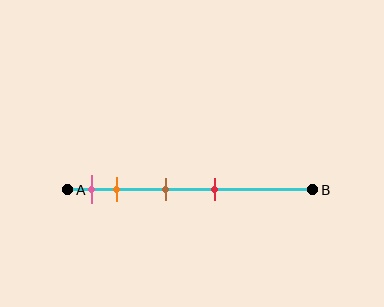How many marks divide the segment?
There are 4 marks dividing the segment.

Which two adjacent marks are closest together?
The pink and orange marks are the closest adjacent pair.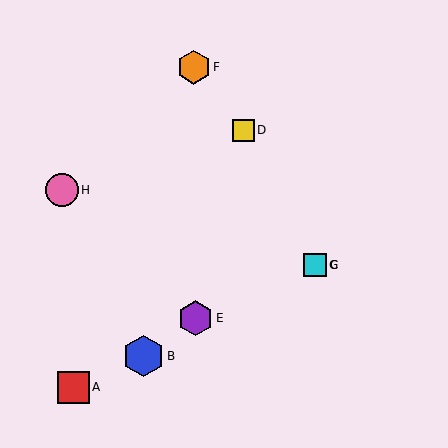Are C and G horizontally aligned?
Yes, both are at y≈265.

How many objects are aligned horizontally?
2 objects (C, G) are aligned horizontally.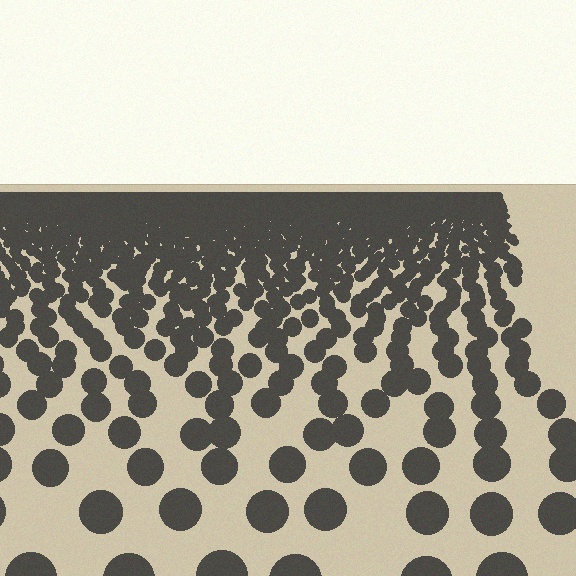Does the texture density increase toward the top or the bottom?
Density increases toward the top.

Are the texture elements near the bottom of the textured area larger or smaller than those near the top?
Larger. Near the bottom, elements are closer to the viewer and appear at a bigger on-screen size.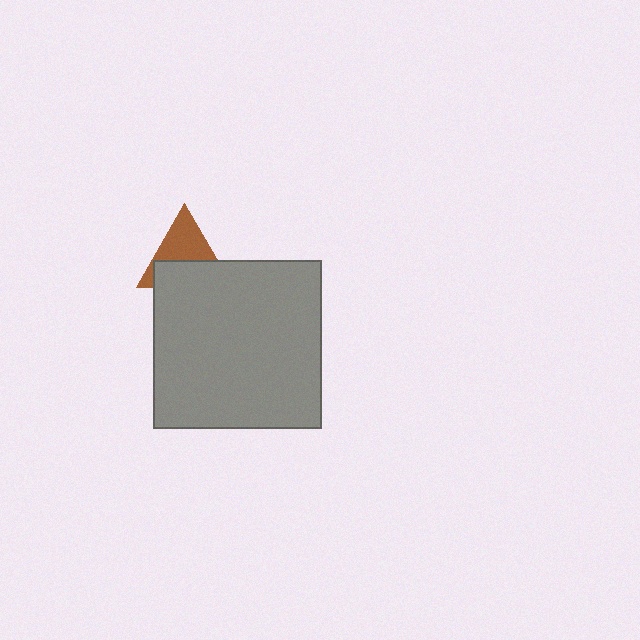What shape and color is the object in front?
The object in front is a gray square.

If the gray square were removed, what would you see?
You would see the complete brown triangle.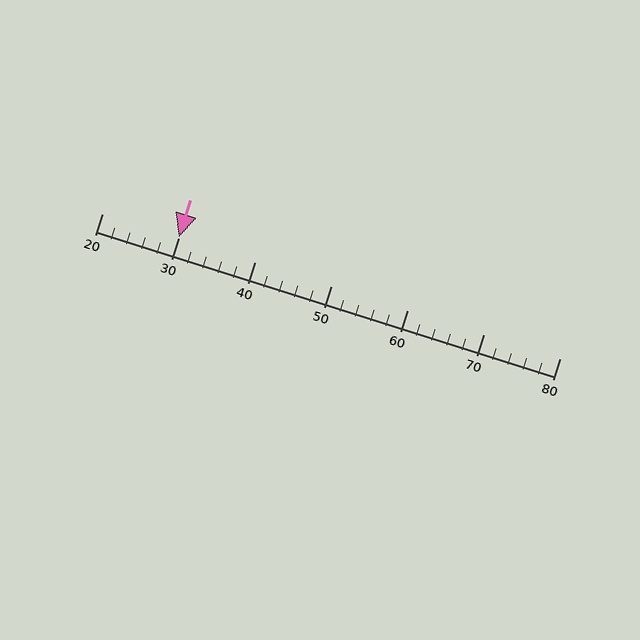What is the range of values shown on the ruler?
The ruler shows values from 20 to 80.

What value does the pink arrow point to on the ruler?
The pink arrow points to approximately 30.